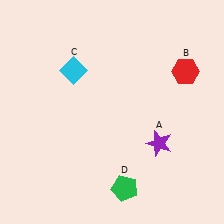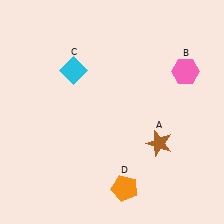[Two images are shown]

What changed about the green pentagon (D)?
In Image 1, D is green. In Image 2, it changed to orange.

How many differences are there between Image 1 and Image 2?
There are 3 differences between the two images.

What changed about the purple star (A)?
In Image 1, A is purple. In Image 2, it changed to brown.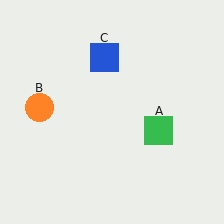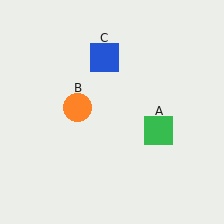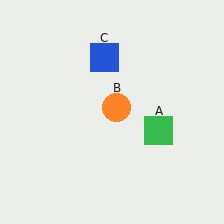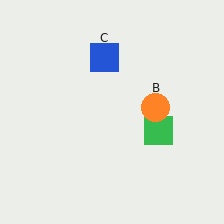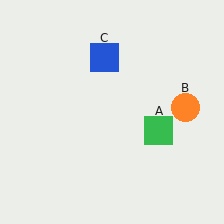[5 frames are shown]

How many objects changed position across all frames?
1 object changed position: orange circle (object B).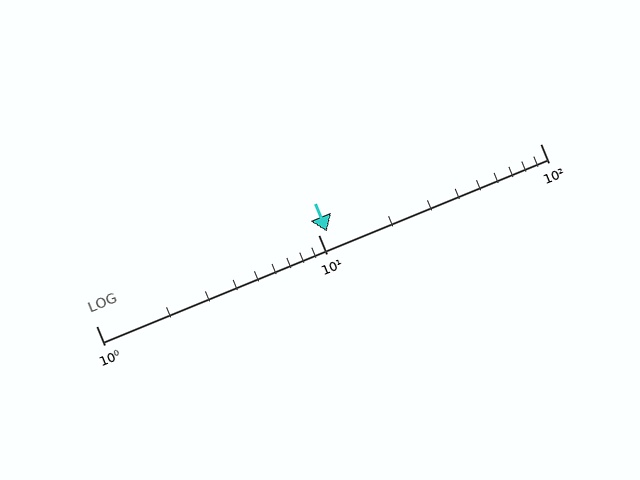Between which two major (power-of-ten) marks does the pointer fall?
The pointer is between 10 and 100.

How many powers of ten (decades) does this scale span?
The scale spans 2 decades, from 1 to 100.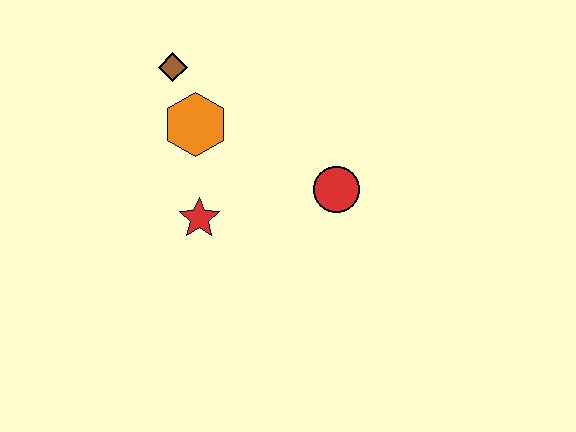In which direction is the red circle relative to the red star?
The red circle is to the right of the red star.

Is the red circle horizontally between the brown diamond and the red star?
No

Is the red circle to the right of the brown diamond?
Yes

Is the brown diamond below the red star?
No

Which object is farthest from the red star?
The brown diamond is farthest from the red star.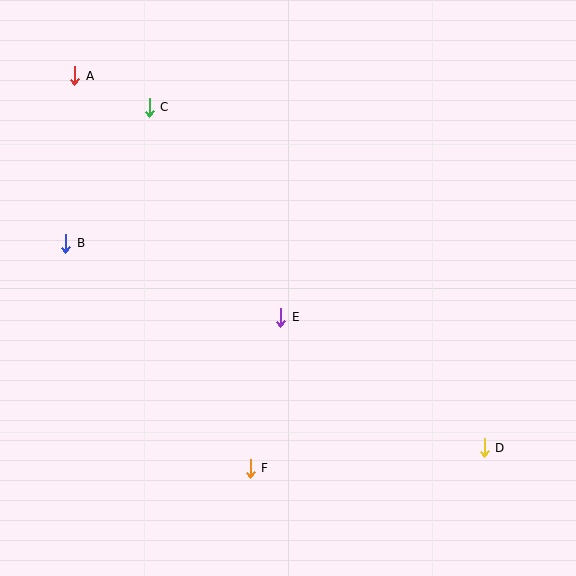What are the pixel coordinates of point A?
Point A is at (75, 76).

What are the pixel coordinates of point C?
Point C is at (149, 107).